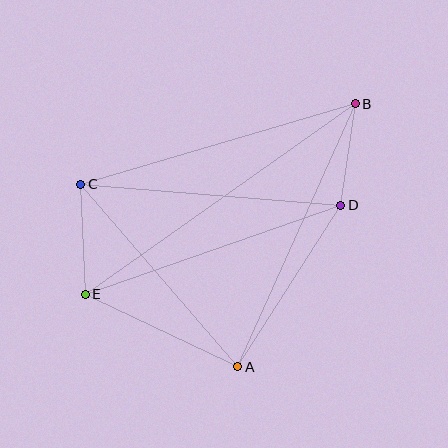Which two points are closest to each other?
Points B and D are closest to each other.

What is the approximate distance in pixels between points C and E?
The distance between C and E is approximately 110 pixels.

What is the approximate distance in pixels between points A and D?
The distance between A and D is approximately 191 pixels.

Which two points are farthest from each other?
Points B and E are farthest from each other.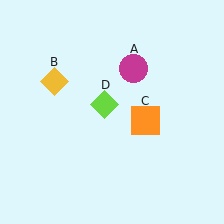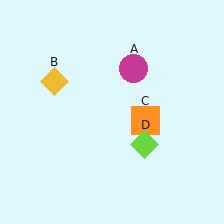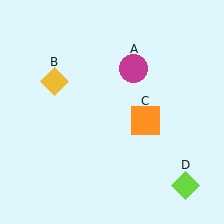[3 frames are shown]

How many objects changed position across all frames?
1 object changed position: lime diamond (object D).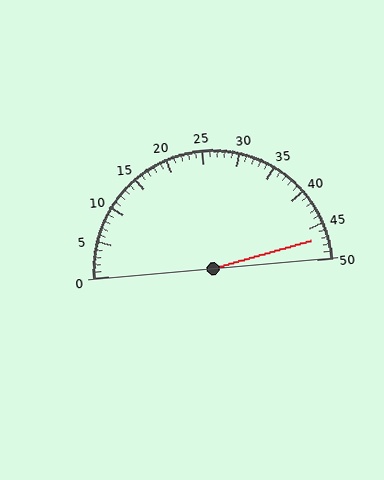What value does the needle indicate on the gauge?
The needle indicates approximately 47.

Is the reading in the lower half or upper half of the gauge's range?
The reading is in the upper half of the range (0 to 50).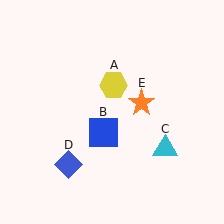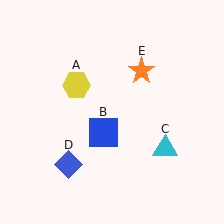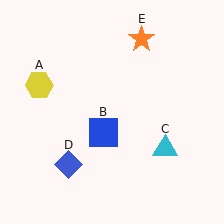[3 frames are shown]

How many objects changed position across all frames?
2 objects changed position: yellow hexagon (object A), orange star (object E).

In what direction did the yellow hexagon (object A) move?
The yellow hexagon (object A) moved left.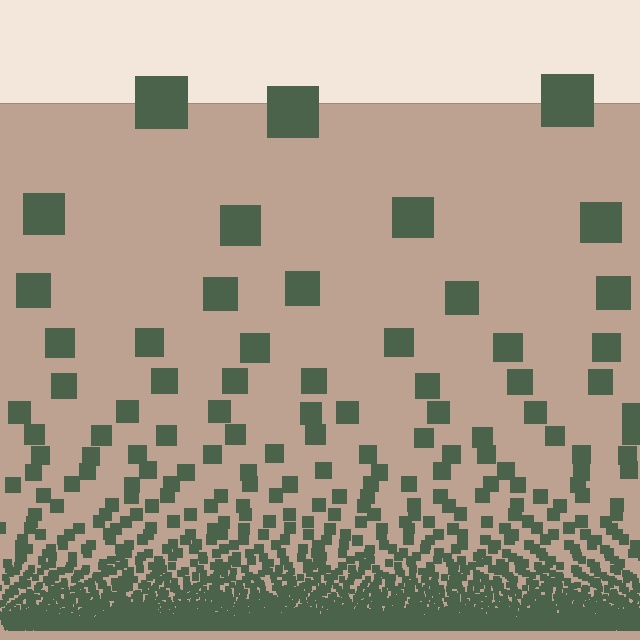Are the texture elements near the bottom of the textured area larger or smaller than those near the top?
Smaller. The gradient is inverted — elements near the bottom are smaller and denser.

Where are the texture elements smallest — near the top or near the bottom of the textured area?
Near the bottom.